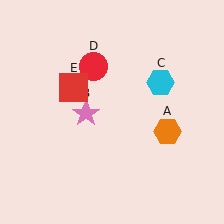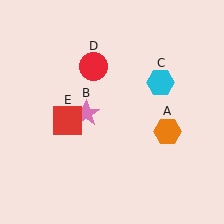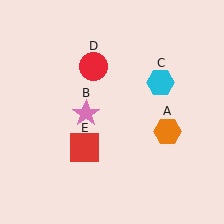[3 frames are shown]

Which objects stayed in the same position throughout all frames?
Orange hexagon (object A) and pink star (object B) and cyan hexagon (object C) and red circle (object D) remained stationary.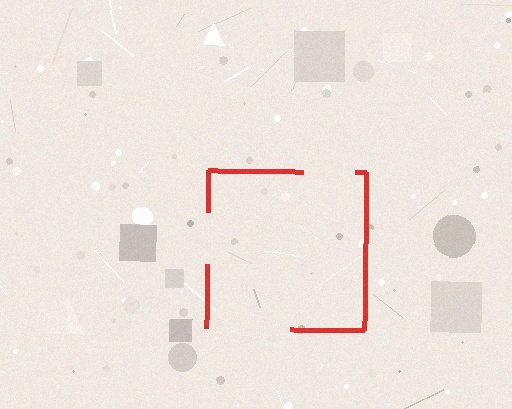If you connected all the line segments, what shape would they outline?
They would outline a square.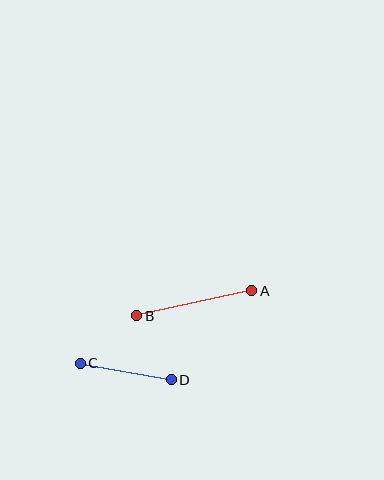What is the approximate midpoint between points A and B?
The midpoint is at approximately (194, 303) pixels.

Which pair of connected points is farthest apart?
Points A and B are farthest apart.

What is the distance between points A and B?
The distance is approximately 118 pixels.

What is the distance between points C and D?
The distance is approximately 92 pixels.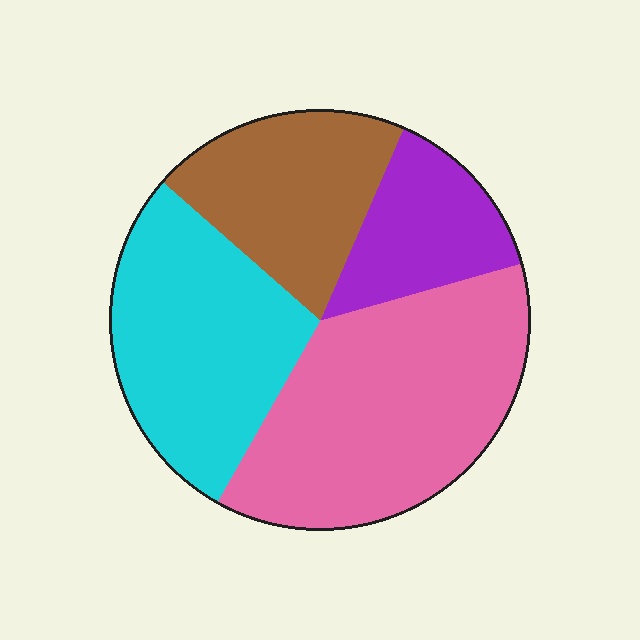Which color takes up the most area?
Pink, at roughly 35%.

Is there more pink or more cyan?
Pink.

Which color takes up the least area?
Purple, at roughly 15%.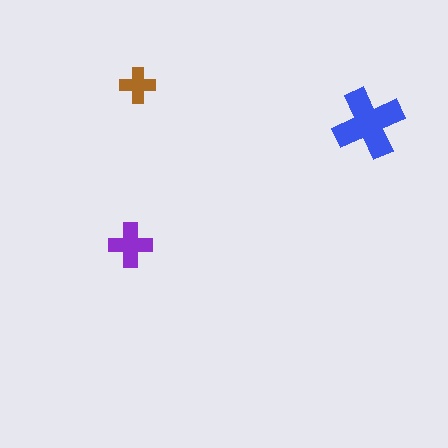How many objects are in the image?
There are 3 objects in the image.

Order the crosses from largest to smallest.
the blue one, the purple one, the brown one.